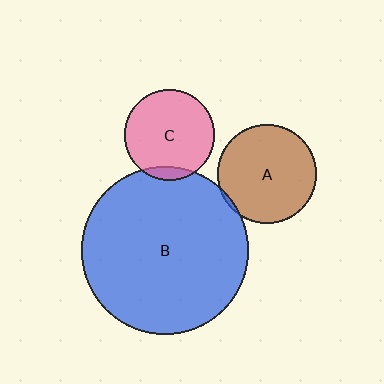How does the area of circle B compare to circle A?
Approximately 2.9 times.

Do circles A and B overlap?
Yes.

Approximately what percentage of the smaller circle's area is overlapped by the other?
Approximately 5%.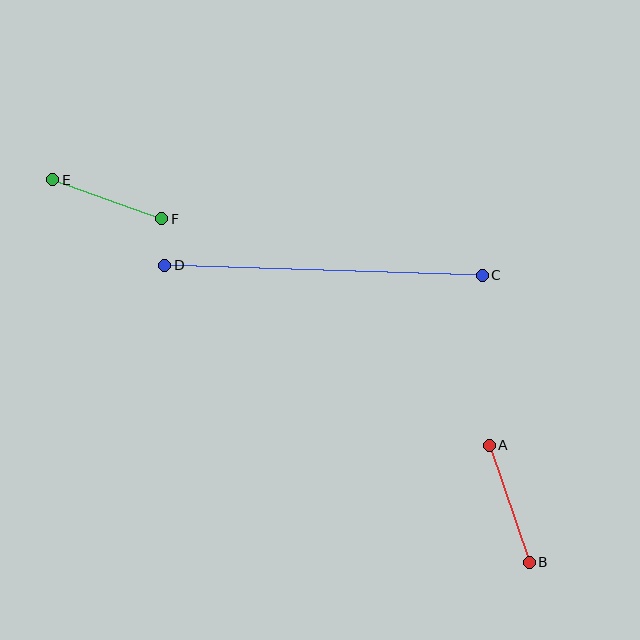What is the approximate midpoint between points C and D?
The midpoint is at approximately (323, 270) pixels.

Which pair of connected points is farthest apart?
Points C and D are farthest apart.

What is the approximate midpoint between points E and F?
The midpoint is at approximately (107, 199) pixels.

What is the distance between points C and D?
The distance is approximately 318 pixels.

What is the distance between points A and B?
The distance is approximately 124 pixels.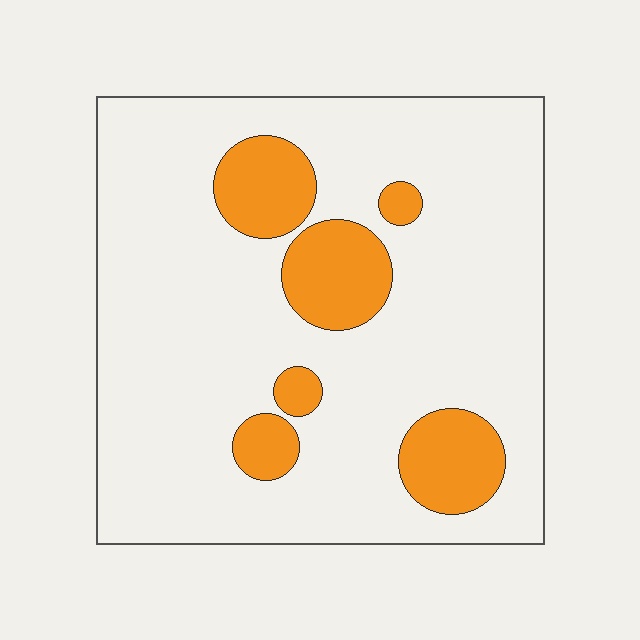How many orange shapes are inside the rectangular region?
6.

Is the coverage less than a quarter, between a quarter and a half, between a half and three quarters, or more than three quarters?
Less than a quarter.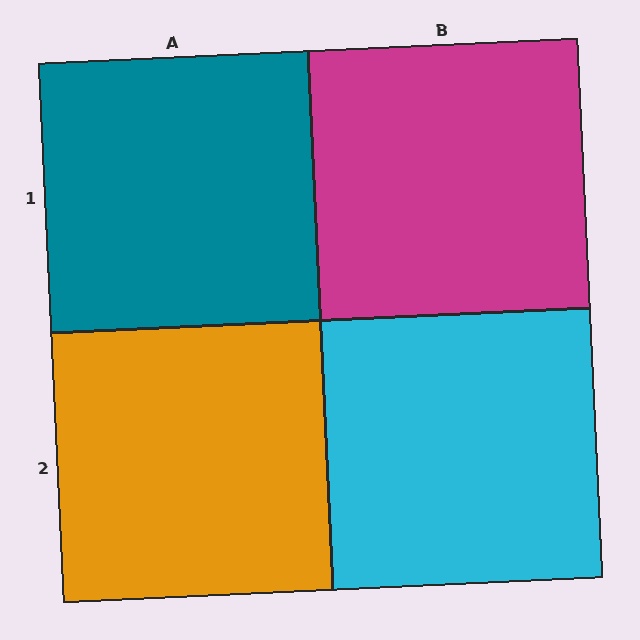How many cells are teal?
1 cell is teal.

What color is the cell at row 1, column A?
Teal.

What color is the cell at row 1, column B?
Magenta.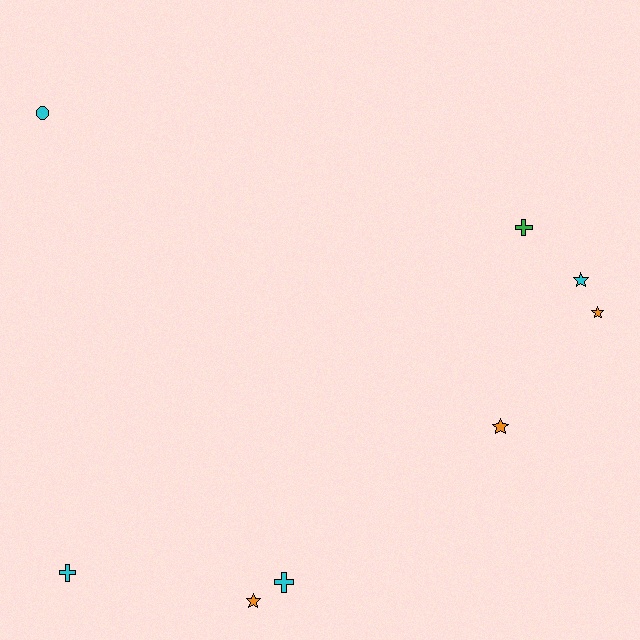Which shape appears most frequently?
Star, with 4 objects.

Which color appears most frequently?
Cyan, with 4 objects.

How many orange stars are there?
There are 3 orange stars.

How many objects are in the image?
There are 8 objects.